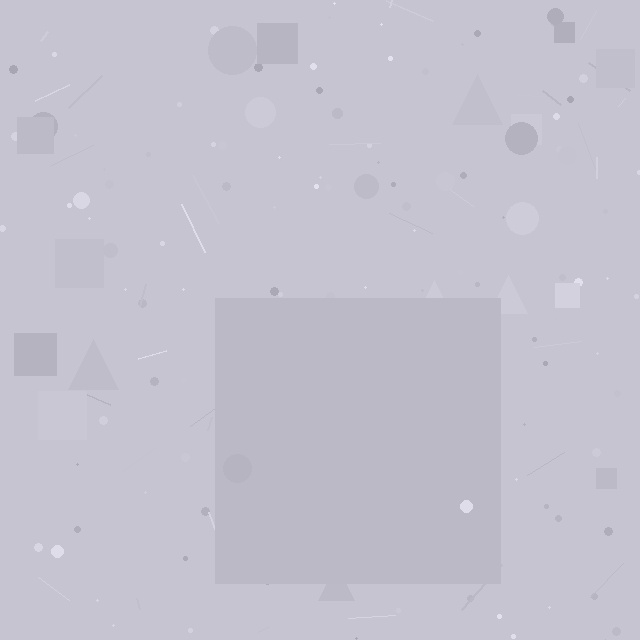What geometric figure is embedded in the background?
A square is embedded in the background.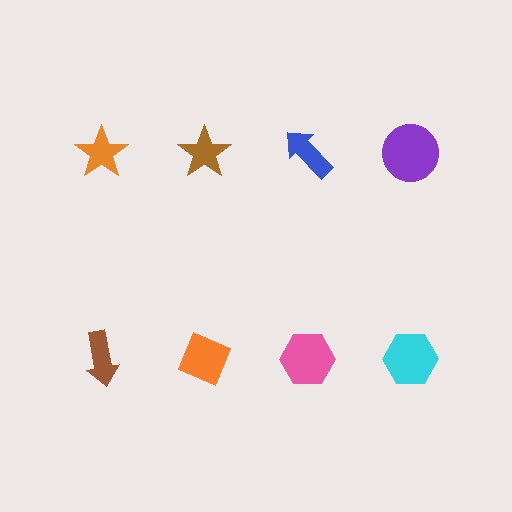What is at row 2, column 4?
A cyan hexagon.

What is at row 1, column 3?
A blue arrow.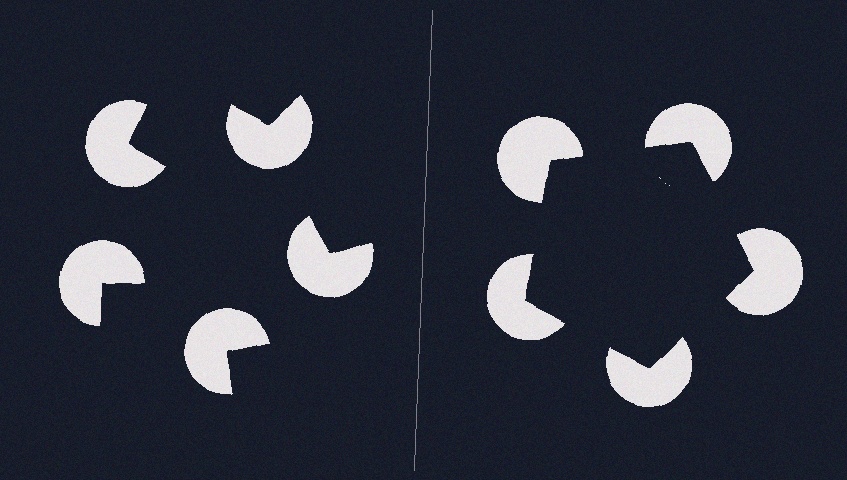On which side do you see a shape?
An illusory pentagon appears on the right side. On the left side the wedge cuts are rotated, so no coherent shape forms.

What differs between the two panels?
The pac-man discs are positioned identically on both sides; only the wedge orientations differ. On the right they align to a pentagon; on the left they are misaligned.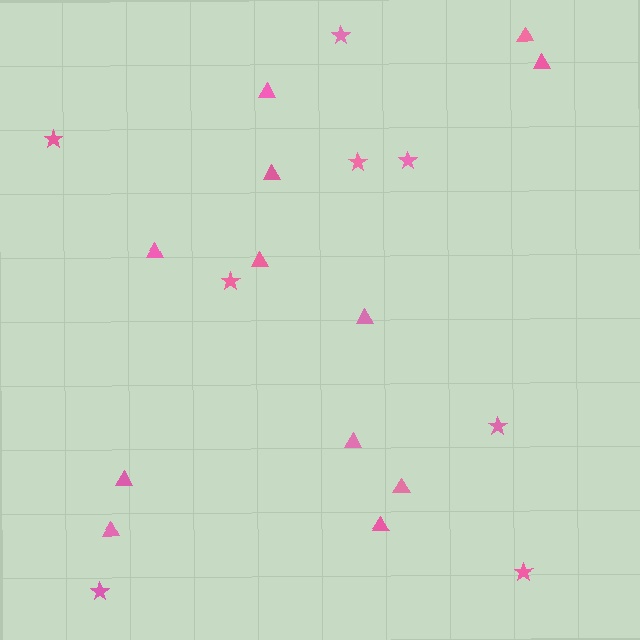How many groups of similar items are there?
There are 2 groups: one group of triangles (12) and one group of stars (8).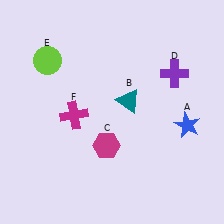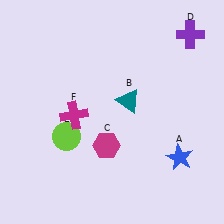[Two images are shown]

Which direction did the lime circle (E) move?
The lime circle (E) moved down.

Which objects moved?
The objects that moved are: the blue star (A), the purple cross (D), the lime circle (E).